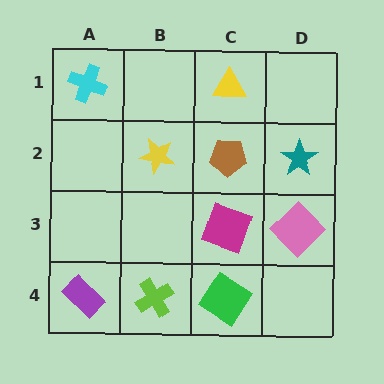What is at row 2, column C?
A brown pentagon.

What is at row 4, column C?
A green diamond.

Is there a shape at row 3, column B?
No, that cell is empty.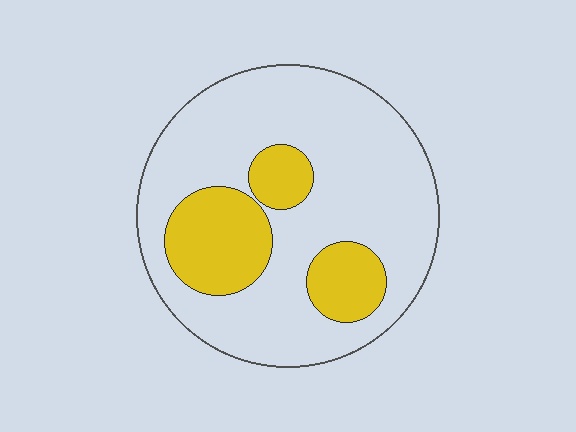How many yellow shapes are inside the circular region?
3.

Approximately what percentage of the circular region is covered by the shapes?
Approximately 25%.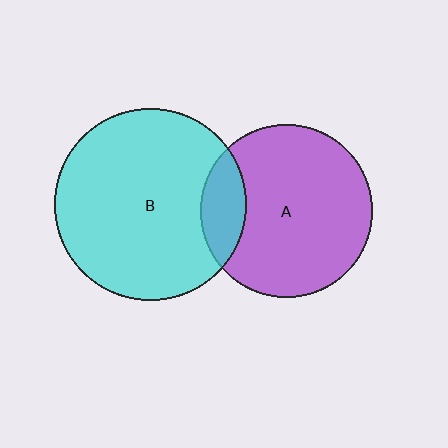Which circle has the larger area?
Circle B (cyan).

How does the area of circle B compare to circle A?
Approximately 1.2 times.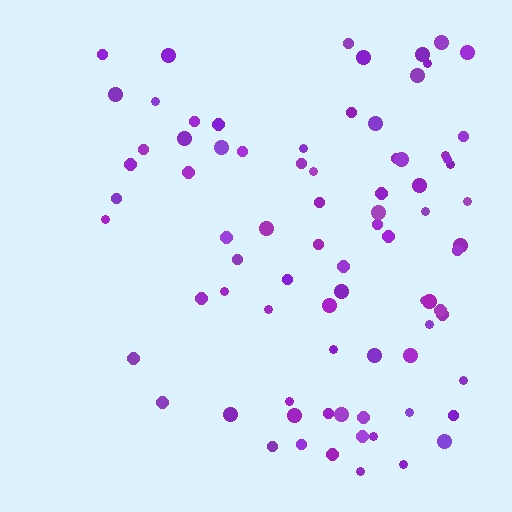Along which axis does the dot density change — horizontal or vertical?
Horizontal.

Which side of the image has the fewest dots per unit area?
The left.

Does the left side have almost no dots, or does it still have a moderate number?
Still a moderate number, just noticeably fewer than the right.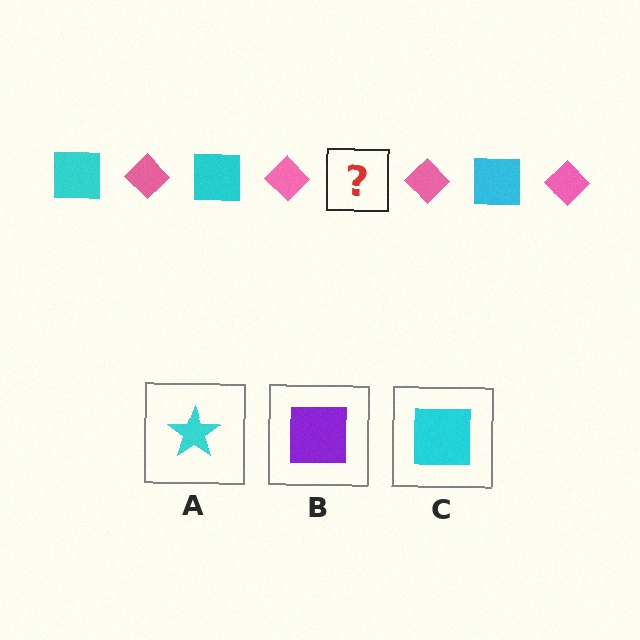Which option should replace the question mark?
Option C.